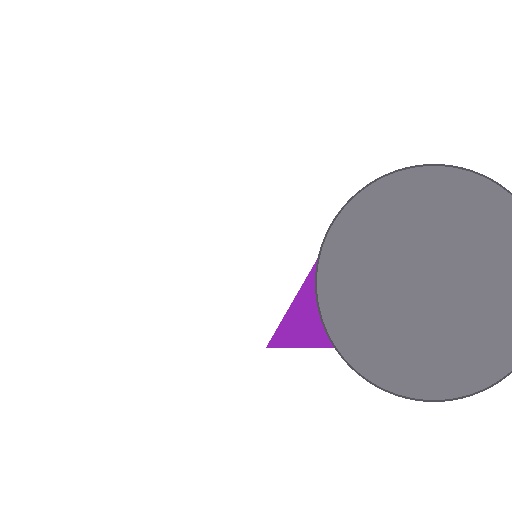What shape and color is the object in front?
The object in front is a gray circle.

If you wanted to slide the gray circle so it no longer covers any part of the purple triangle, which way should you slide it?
Slide it right — that is the most direct way to separate the two shapes.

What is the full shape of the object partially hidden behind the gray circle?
The partially hidden object is a purple triangle.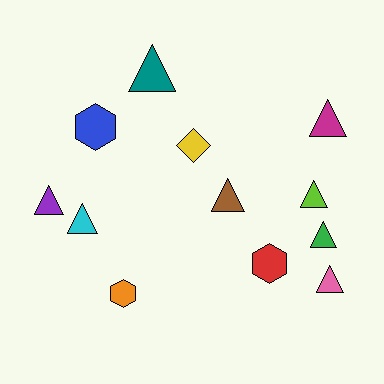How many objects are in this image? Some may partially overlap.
There are 12 objects.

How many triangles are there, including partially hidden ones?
There are 8 triangles.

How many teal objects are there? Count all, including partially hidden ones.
There is 1 teal object.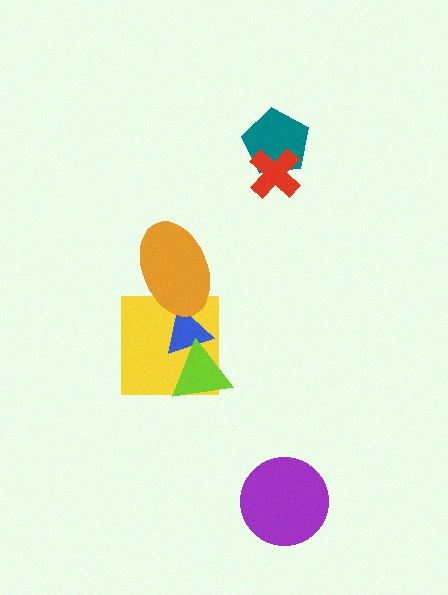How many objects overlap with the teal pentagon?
1 object overlaps with the teal pentagon.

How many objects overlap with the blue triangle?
3 objects overlap with the blue triangle.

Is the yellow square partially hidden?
Yes, it is partially covered by another shape.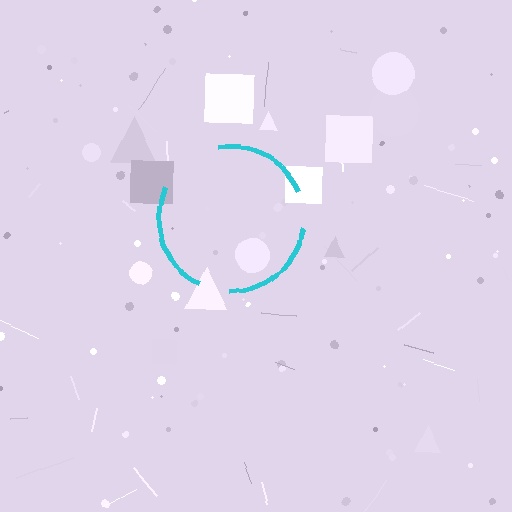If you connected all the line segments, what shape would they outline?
They would outline a circle.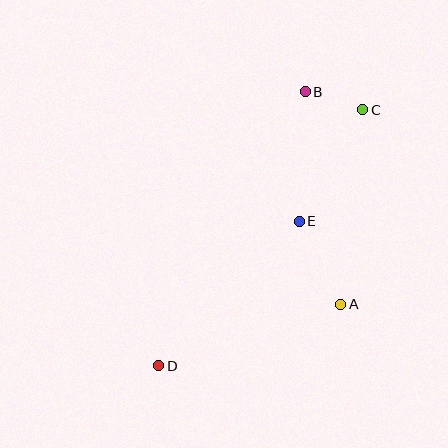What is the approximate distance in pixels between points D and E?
The distance between D and E is approximately 202 pixels.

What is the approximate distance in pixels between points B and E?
The distance between B and E is approximately 130 pixels.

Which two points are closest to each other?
Points B and C are closest to each other.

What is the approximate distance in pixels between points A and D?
The distance between A and D is approximately 192 pixels.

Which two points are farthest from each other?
Points C and D are farthest from each other.